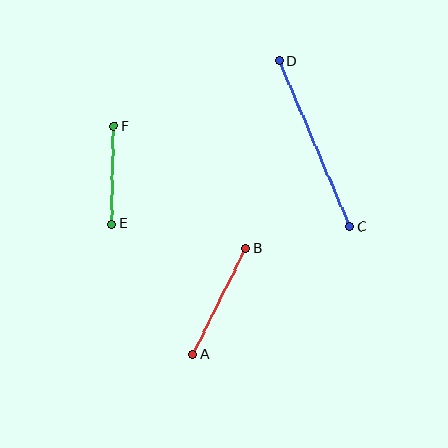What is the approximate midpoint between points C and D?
The midpoint is at approximately (314, 144) pixels.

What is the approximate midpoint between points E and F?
The midpoint is at approximately (113, 175) pixels.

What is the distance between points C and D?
The distance is approximately 180 pixels.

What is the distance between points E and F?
The distance is approximately 98 pixels.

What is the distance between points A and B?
The distance is approximately 118 pixels.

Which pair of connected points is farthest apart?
Points C and D are farthest apart.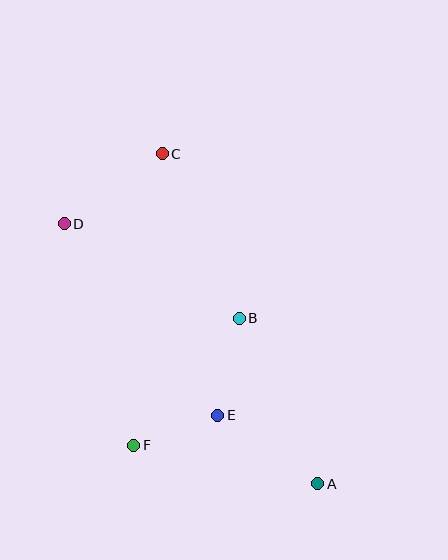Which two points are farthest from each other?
Points A and C are farthest from each other.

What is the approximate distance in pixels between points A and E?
The distance between A and E is approximately 121 pixels.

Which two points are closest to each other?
Points E and F are closest to each other.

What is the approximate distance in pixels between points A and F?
The distance between A and F is approximately 188 pixels.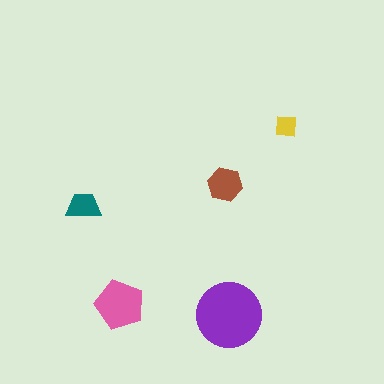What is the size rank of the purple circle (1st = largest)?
1st.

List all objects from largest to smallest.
The purple circle, the pink pentagon, the brown hexagon, the teal trapezoid, the yellow square.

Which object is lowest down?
The purple circle is bottommost.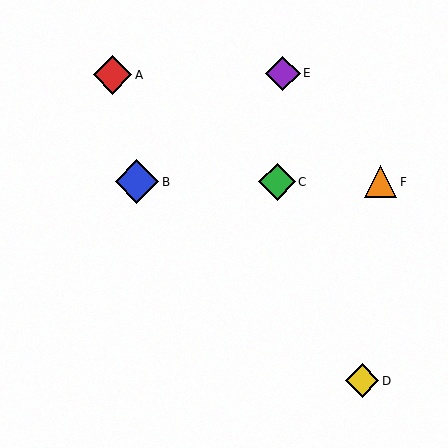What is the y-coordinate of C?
Object C is at y≈182.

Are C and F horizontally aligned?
Yes, both are at y≈182.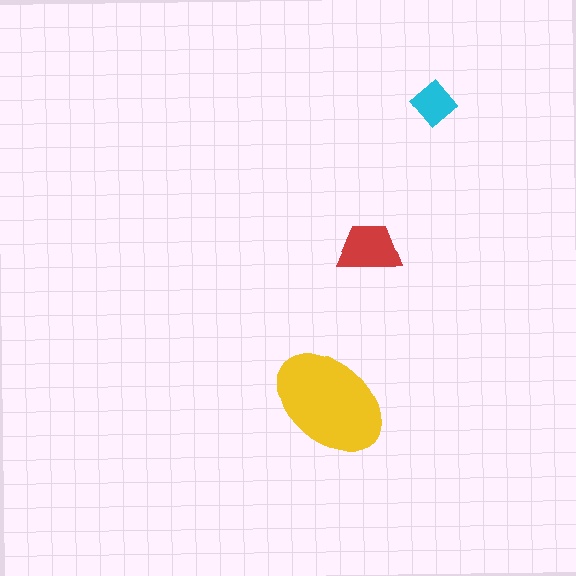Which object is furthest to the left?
The yellow ellipse is leftmost.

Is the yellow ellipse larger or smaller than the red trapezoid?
Larger.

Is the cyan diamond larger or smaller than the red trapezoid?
Smaller.